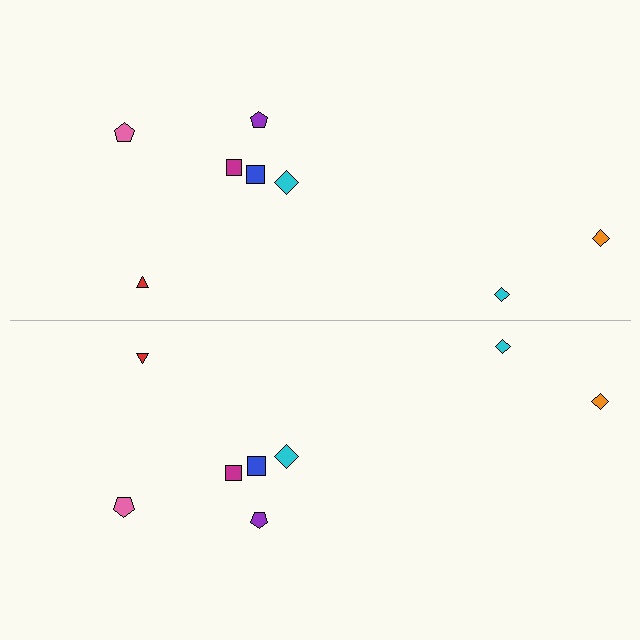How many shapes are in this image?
There are 16 shapes in this image.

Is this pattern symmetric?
Yes, this pattern has bilateral (reflection) symmetry.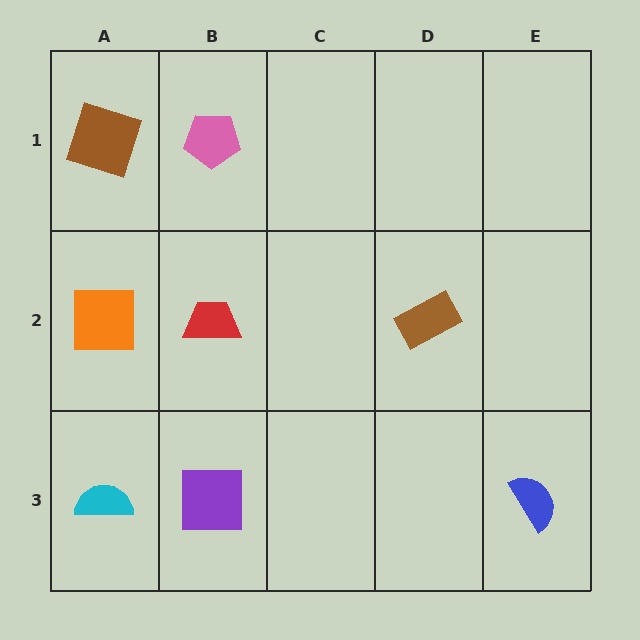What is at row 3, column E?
A blue semicircle.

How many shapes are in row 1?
2 shapes.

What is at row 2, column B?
A red trapezoid.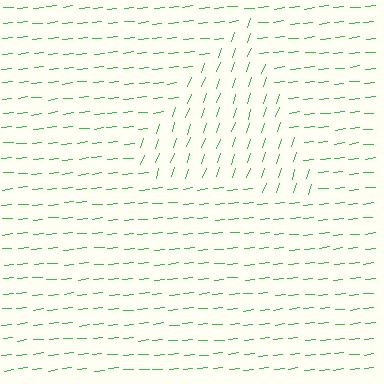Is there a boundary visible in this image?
Yes, there is a texture boundary formed by a change in line orientation.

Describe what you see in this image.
The image is filled with small green line segments. A triangle region in the image has lines oriented differently from the surrounding lines, creating a visible texture boundary.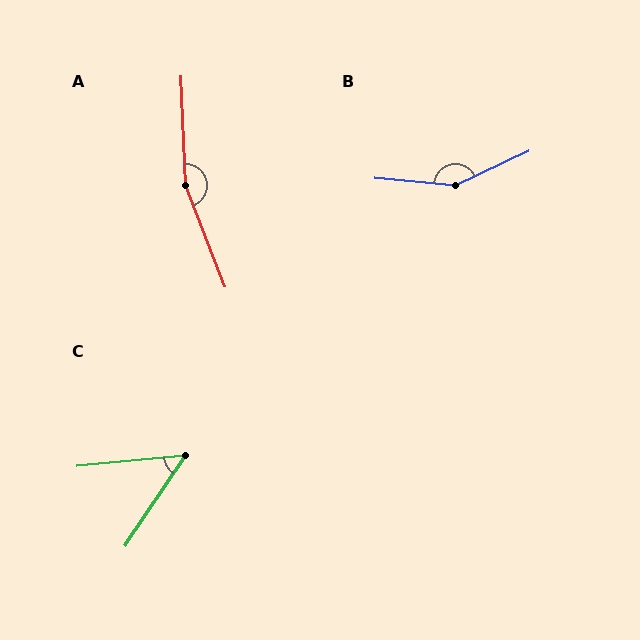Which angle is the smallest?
C, at approximately 51 degrees.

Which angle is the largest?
A, at approximately 161 degrees.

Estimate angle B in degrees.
Approximately 149 degrees.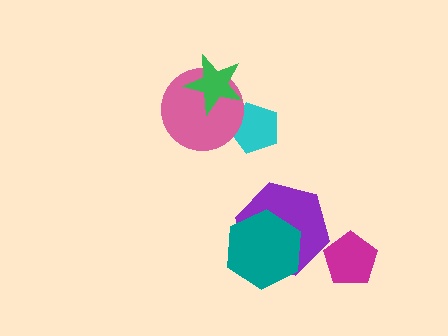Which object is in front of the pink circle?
The green star is in front of the pink circle.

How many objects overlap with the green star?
1 object overlaps with the green star.